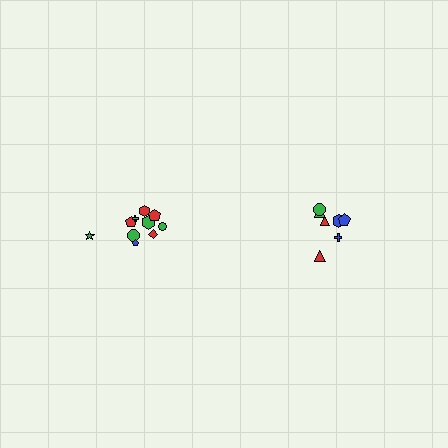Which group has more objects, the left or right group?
The left group.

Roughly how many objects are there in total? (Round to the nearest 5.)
Roughly 15 objects in total.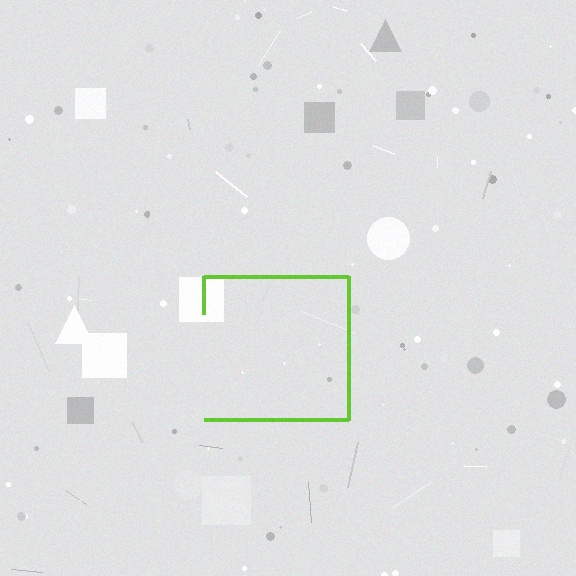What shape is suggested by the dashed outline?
The dashed outline suggests a square.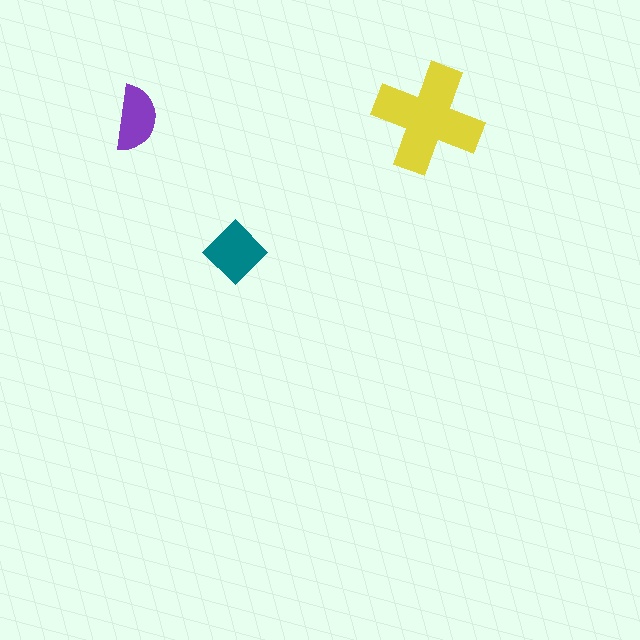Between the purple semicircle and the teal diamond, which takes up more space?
The teal diamond.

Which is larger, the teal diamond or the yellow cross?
The yellow cross.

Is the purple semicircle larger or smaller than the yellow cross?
Smaller.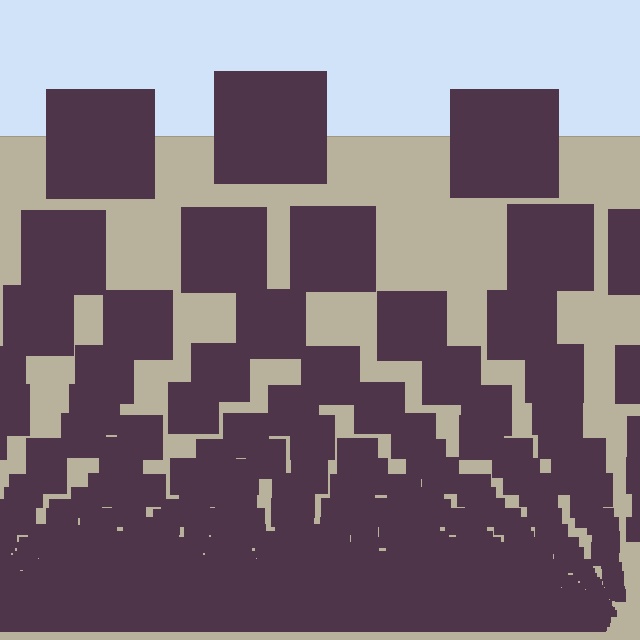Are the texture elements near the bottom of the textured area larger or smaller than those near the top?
Smaller. The gradient is inverted — elements near the bottom are smaller and denser.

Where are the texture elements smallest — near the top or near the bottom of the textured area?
Near the bottom.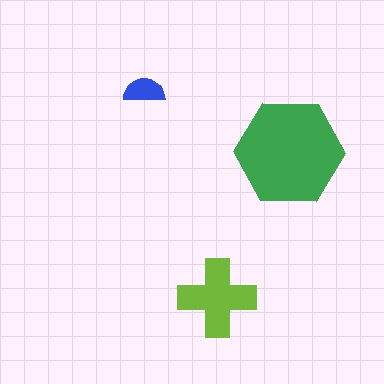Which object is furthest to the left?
The blue semicircle is leftmost.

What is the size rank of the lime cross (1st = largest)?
2nd.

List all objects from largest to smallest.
The green hexagon, the lime cross, the blue semicircle.